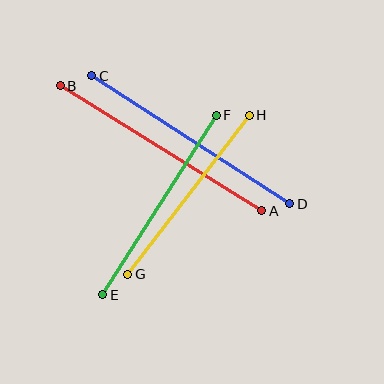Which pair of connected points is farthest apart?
Points A and B are farthest apart.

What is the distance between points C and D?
The distance is approximately 236 pixels.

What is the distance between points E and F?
The distance is approximately 212 pixels.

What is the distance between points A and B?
The distance is approximately 237 pixels.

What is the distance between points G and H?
The distance is approximately 200 pixels.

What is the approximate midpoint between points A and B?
The midpoint is at approximately (161, 148) pixels.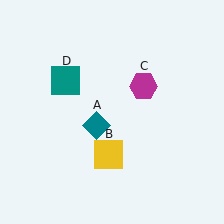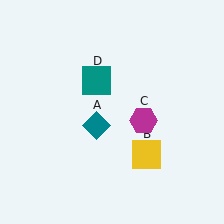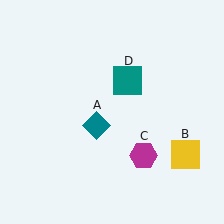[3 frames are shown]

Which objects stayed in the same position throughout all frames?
Teal diamond (object A) remained stationary.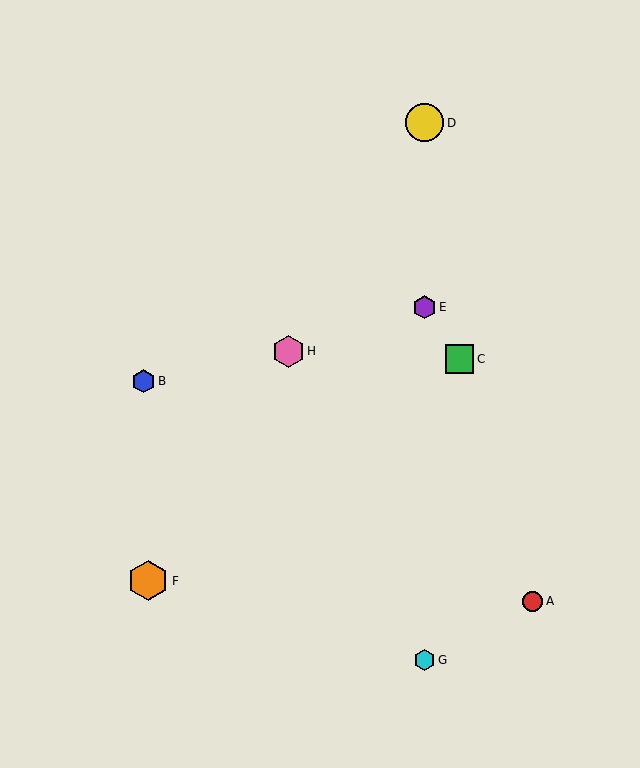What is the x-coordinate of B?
Object B is at x≈143.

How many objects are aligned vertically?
3 objects (D, E, G) are aligned vertically.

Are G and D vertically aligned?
Yes, both are at x≈425.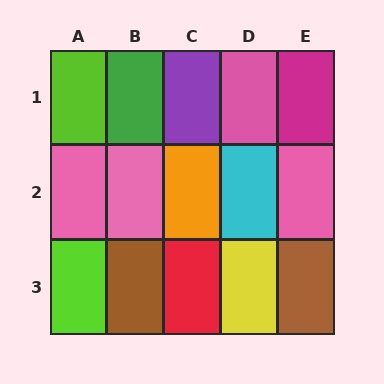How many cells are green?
1 cell is green.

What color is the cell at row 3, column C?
Red.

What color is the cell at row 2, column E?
Pink.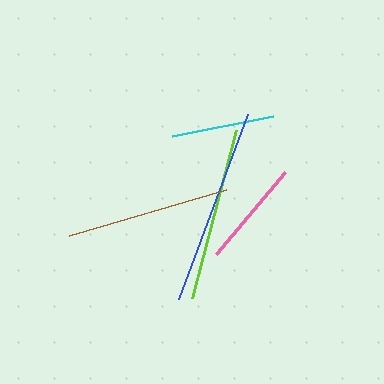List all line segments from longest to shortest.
From longest to shortest: blue, lime, brown, pink, cyan.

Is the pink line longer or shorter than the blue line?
The blue line is longer than the pink line.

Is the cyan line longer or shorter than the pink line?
The pink line is longer than the cyan line.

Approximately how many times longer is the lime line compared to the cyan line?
The lime line is approximately 1.7 times the length of the cyan line.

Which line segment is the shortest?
The cyan line is the shortest at approximately 103 pixels.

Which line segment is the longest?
The blue line is the longest at approximately 198 pixels.